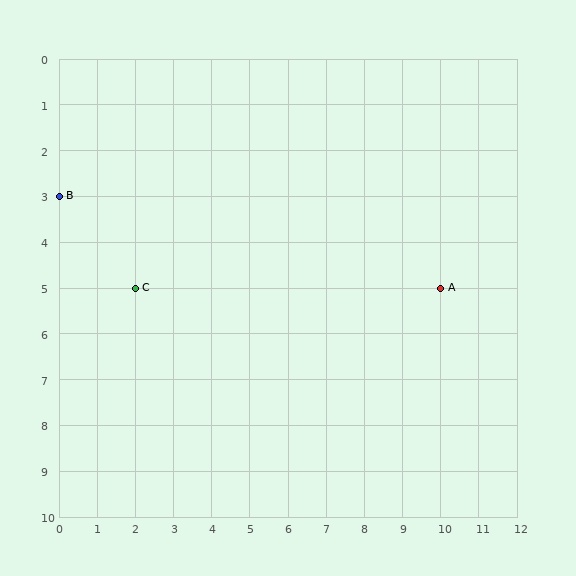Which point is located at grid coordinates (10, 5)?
Point A is at (10, 5).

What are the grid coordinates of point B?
Point B is at grid coordinates (0, 3).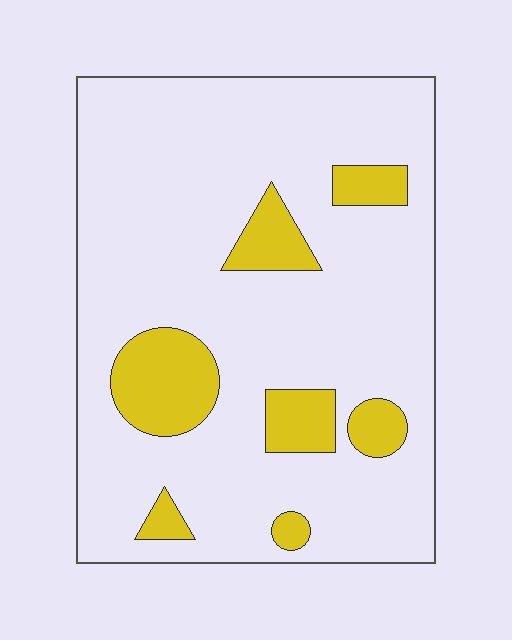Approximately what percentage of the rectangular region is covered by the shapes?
Approximately 15%.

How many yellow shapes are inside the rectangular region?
7.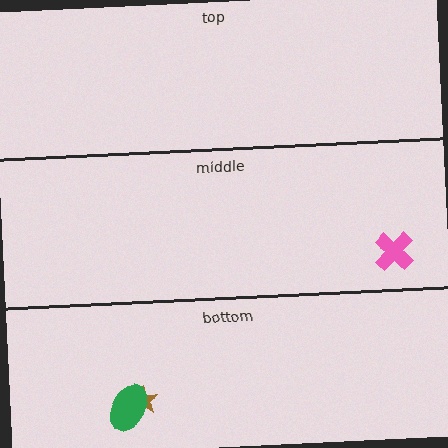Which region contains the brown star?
The bottom region.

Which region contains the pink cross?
The middle region.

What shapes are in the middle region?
The pink cross.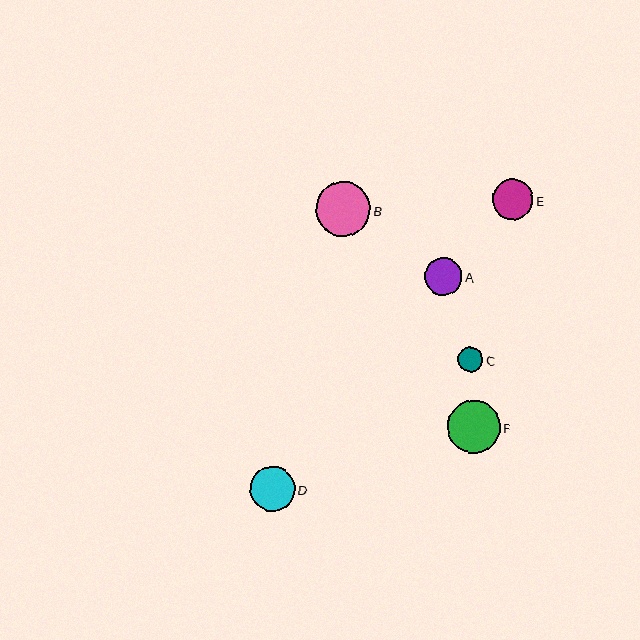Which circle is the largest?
Circle B is the largest with a size of approximately 55 pixels.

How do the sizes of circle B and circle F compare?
Circle B and circle F are approximately the same size.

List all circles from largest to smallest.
From largest to smallest: B, F, D, E, A, C.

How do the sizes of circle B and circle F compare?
Circle B and circle F are approximately the same size.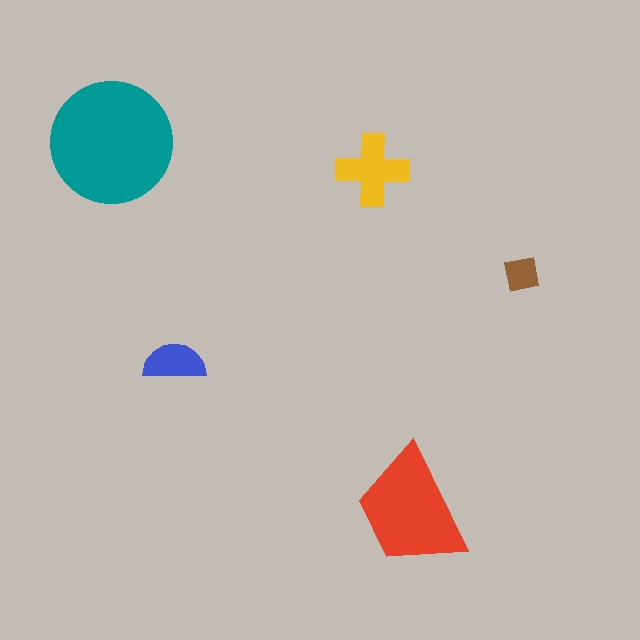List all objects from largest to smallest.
The teal circle, the red trapezoid, the yellow cross, the blue semicircle, the brown square.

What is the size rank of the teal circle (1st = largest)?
1st.